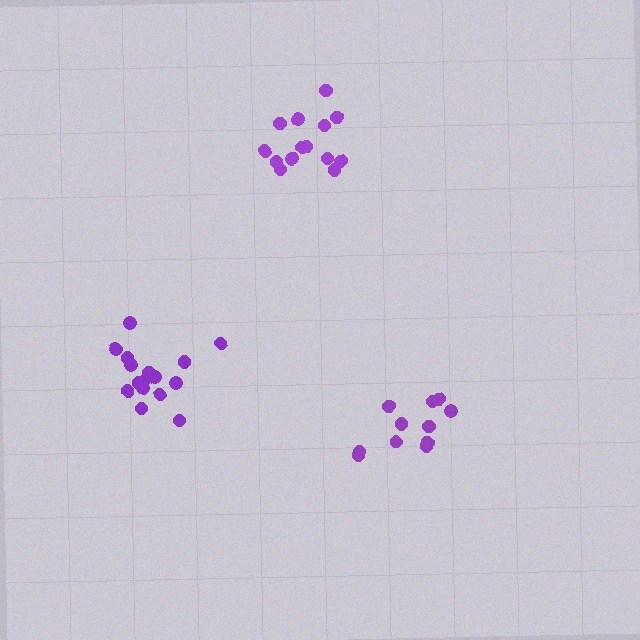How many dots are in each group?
Group 1: 14 dots, Group 2: 16 dots, Group 3: 11 dots (41 total).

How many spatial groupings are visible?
There are 3 spatial groupings.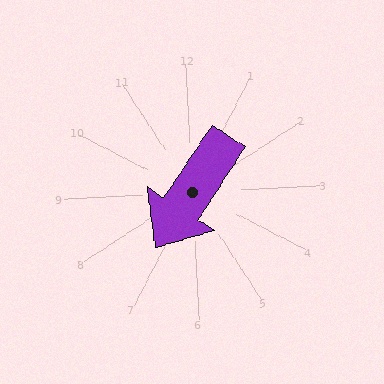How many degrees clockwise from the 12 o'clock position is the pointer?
Approximately 216 degrees.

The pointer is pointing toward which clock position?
Roughly 7 o'clock.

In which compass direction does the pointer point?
Southwest.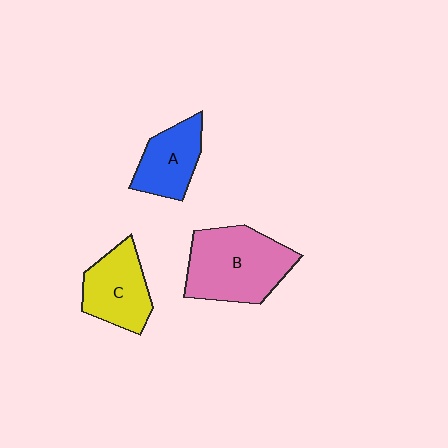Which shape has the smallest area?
Shape A (blue).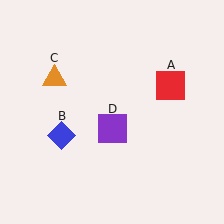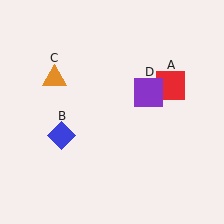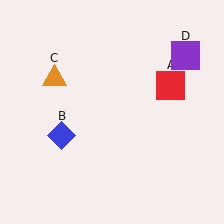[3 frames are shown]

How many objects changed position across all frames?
1 object changed position: purple square (object D).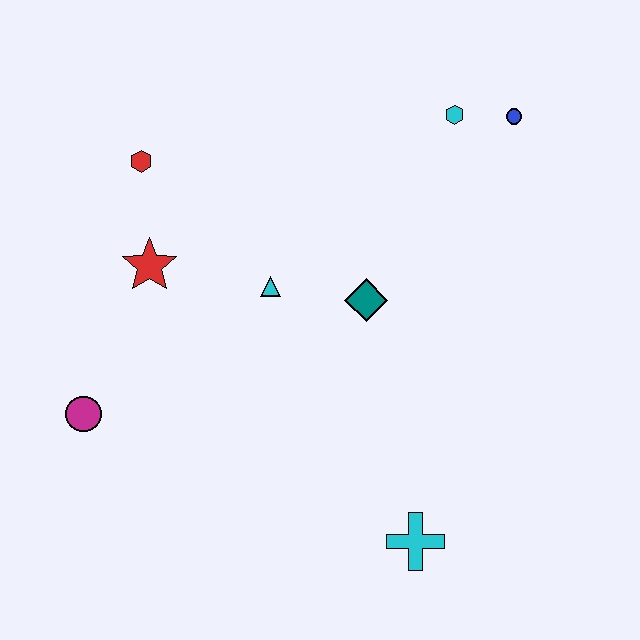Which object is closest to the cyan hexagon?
The blue circle is closest to the cyan hexagon.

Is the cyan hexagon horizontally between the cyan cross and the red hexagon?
No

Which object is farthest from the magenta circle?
The blue circle is farthest from the magenta circle.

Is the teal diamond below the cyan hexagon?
Yes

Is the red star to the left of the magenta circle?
No